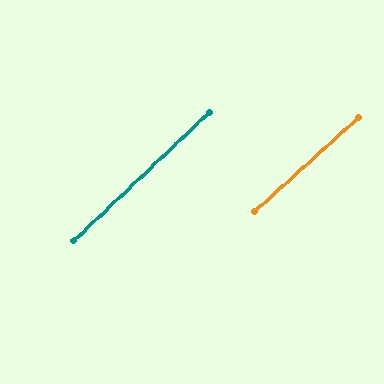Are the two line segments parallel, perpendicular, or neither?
Parallel — their directions differ by only 1.0°.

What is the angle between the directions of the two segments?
Approximately 1 degree.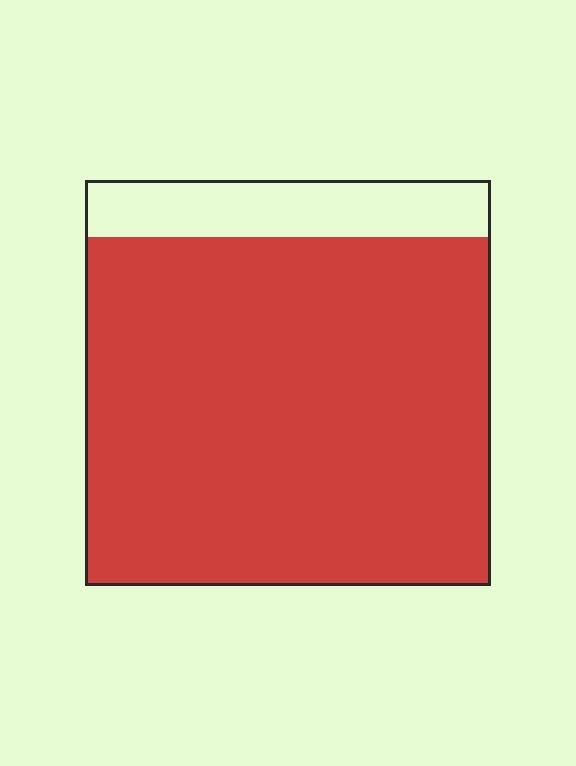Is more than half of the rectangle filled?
Yes.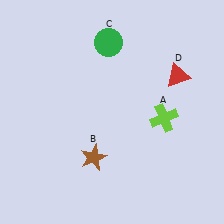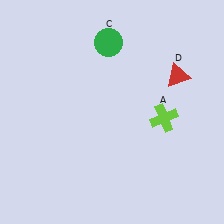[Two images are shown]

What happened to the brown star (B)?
The brown star (B) was removed in Image 2. It was in the bottom-left area of Image 1.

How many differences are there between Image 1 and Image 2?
There is 1 difference between the two images.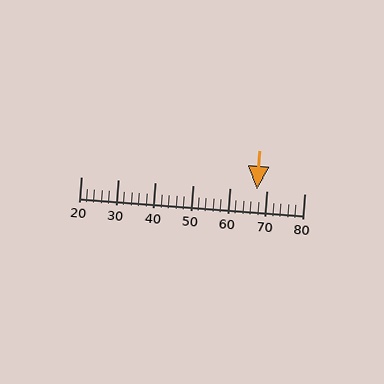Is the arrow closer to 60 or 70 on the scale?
The arrow is closer to 70.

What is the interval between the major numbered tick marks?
The major tick marks are spaced 10 units apart.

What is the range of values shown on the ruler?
The ruler shows values from 20 to 80.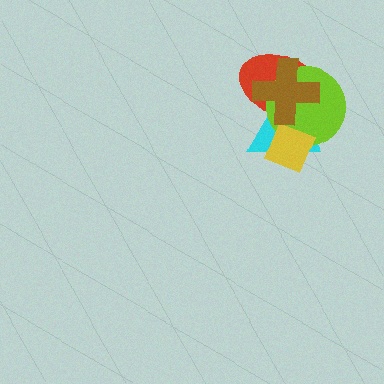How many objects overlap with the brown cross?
3 objects overlap with the brown cross.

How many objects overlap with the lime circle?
4 objects overlap with the lime circle.